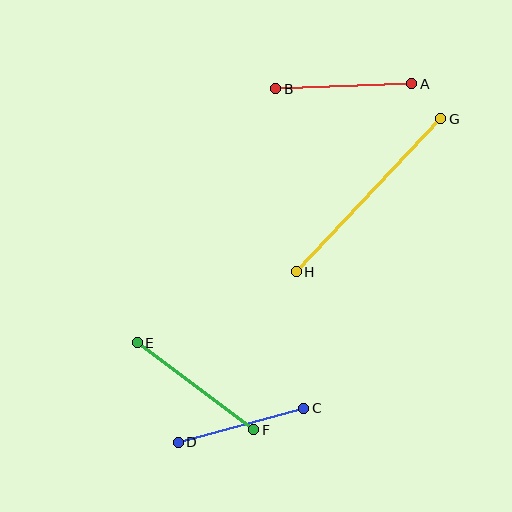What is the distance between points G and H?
The distance is approximately 210 pixels.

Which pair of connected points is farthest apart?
Points G and H are farthest apart.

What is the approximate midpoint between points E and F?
The midpoint is at approximately (195, 386) pixels.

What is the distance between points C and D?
The distance is approximately 130 pixels.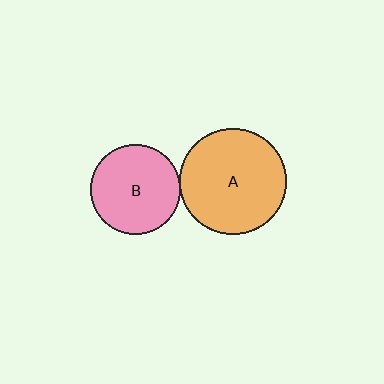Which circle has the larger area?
Circle A (orange).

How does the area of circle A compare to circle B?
Approximately 1.4 times.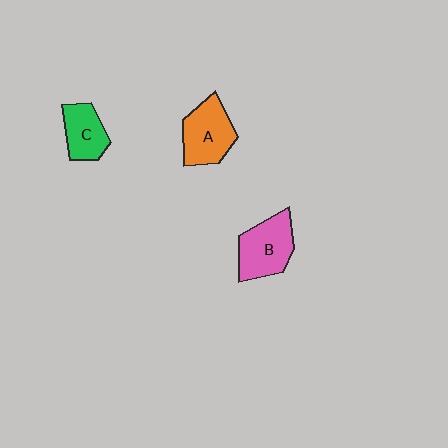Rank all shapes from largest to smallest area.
From largest to smallest: B (pink), A (orange), C (green).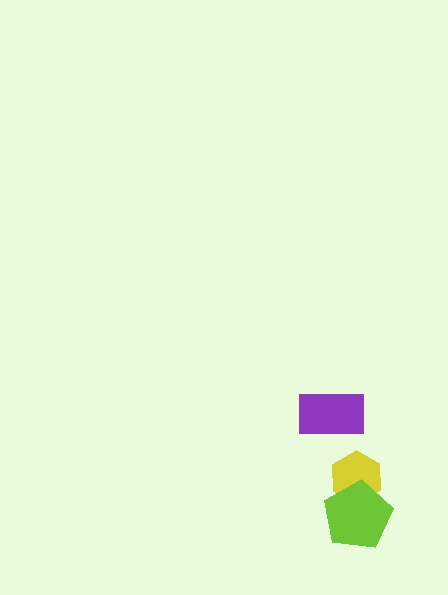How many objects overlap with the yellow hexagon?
1 object overlaps with the yellow hexagon.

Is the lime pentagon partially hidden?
No, no other shape covers it.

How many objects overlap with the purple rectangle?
0 objects overlap with the purple rectangle.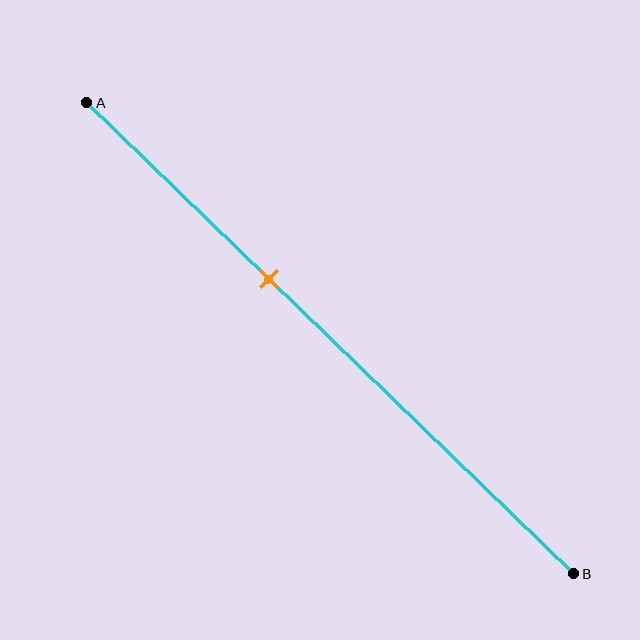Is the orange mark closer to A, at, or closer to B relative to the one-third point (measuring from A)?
The orange mark is closer to point B than the one-third point of segment AB.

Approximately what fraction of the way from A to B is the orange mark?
The orange mark is approximately 35% of the way from A to B.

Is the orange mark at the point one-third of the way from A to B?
No, the mark is at about 35% from A, not at the 33% one-third point.